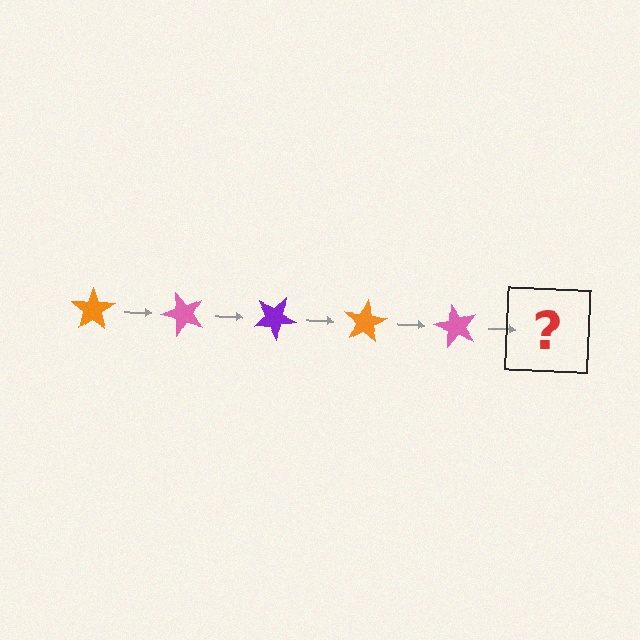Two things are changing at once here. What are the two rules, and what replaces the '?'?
The two rules are that it rotates 50 degrees each step and the color cycles through orange, pink, and purple. The '?' should be a purple star, rotated 250 degrees from the start.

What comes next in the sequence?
The next element should be a purple star, rotated 250 degrees from the start.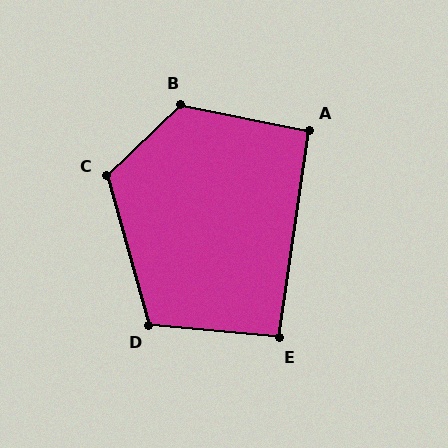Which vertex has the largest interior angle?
B, at approximately 125 degrees.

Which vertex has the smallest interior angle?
A, at approximately 93 degrees.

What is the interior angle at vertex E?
Approximately 93 degrees (approximately right).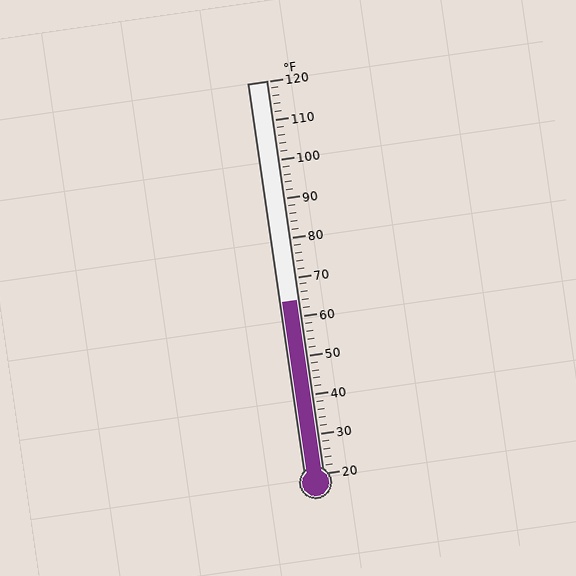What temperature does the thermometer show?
The thermometer shows approximately 64°F.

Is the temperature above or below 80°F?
The temperature is below 80°F.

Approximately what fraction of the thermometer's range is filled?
The thermometer is filled to approximately 45% of its range.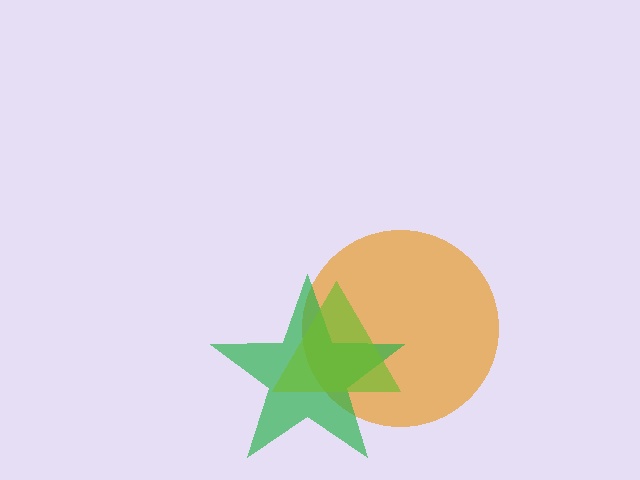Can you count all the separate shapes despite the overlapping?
Yes, there are 3 separate shapes.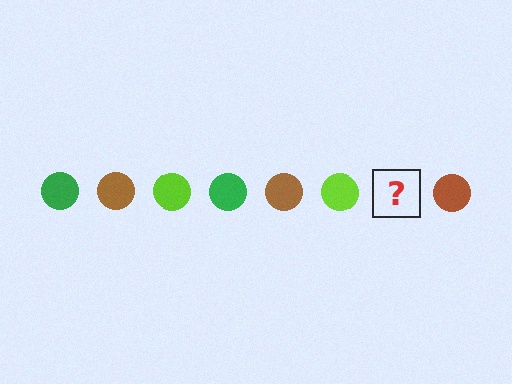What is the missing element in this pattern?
The missing element is a green circle.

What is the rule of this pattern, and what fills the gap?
The rule is that the pattern cycles through green, brown, lime circles. The gap should be filled with a green circle.